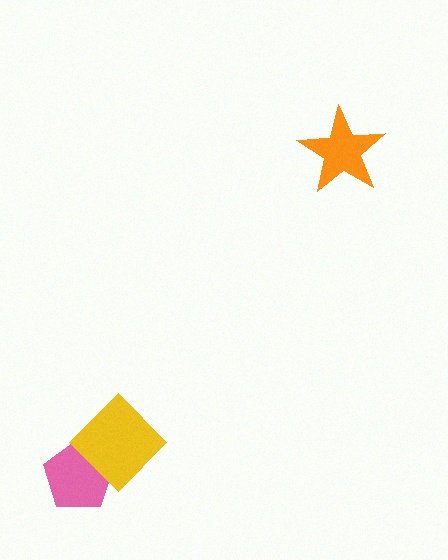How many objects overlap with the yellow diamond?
1 object overlaps with the yellow diamond.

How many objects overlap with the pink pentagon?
1 object overlaps with the pink pentagon.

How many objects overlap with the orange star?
0 objects overlap with the orange star.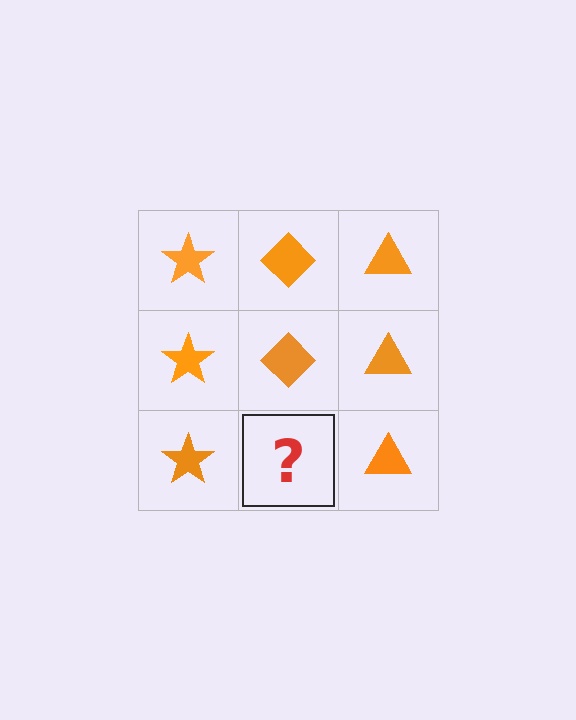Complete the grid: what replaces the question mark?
The question mark should be replaced with an orange diamond.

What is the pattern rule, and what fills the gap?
The rule is that each column has a consistent shape. The gap should be filled with an orange diamond.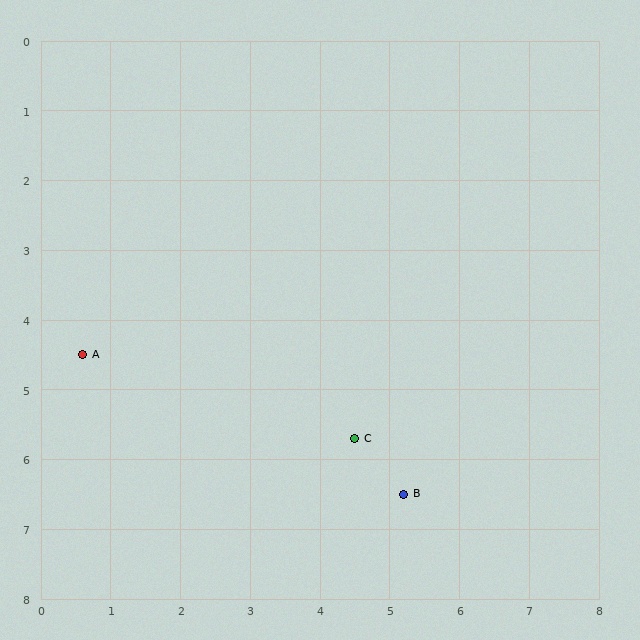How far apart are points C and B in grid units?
Points C and B are about 1.1 grid units apart.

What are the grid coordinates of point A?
Point A is at approximately (0.6, 4.5).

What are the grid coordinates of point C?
Point C is at approximately (4.5, 5.7).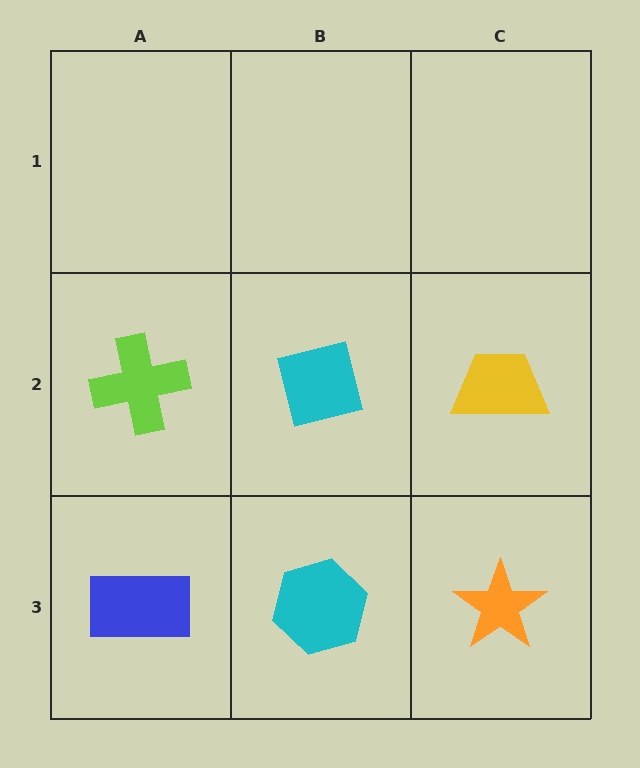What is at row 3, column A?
A blue rectangle.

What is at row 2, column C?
A yellow trapezoid.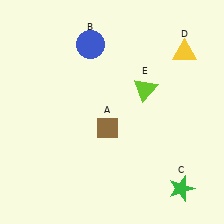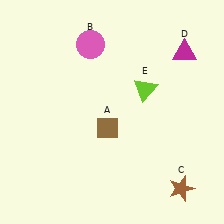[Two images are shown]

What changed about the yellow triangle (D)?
In Image 1, D is yellow. In Image 2, it changed to magenta.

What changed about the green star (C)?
In Image 1, C is green. In Image 2, it changed to brown.